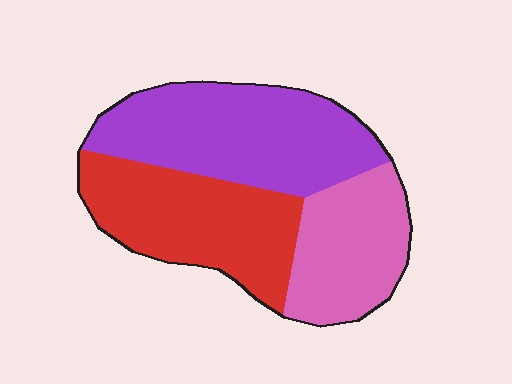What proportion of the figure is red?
Red covers roughly 35% of the figure.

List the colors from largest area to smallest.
From largest to smallest: purple, red, pink.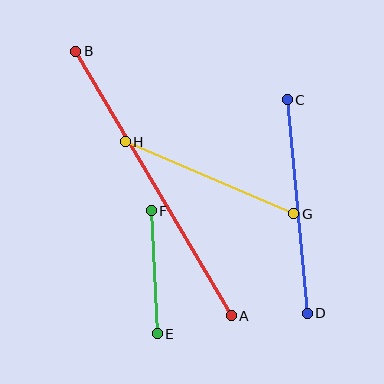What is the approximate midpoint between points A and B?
The midpoint is at approximately (154, 184) pixels.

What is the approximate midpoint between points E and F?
The midpoint is at approximately (154, 272) pixels.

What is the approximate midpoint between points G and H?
The midpoint is at approximately (210, 178) pixels.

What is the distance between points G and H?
The distance is approximately 183 pixels.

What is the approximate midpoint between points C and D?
The midpoint is at approximately (297, 206) pixels.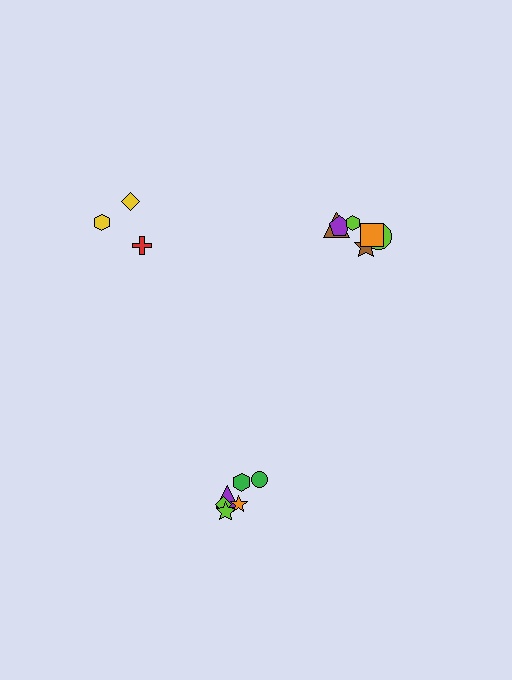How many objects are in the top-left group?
There are 3 objects.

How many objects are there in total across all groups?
There are 15 objects.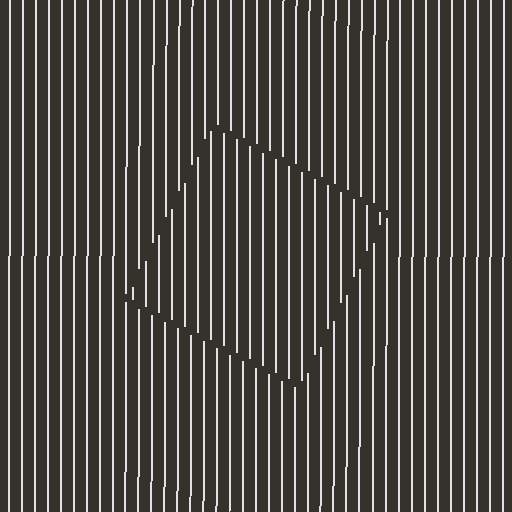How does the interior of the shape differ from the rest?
The interior of the shape contains the same grating, shifted by half a period — the contour is defined by the phase discontinuity where line-ends from the inner and outer gratings abut.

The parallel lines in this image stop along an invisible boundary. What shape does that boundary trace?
An illusory square. The interior of the shape contains the same grating, shifted by half a period — the contour is defined by the phase discontinuity where line-ends from the inner and outer gratings abut.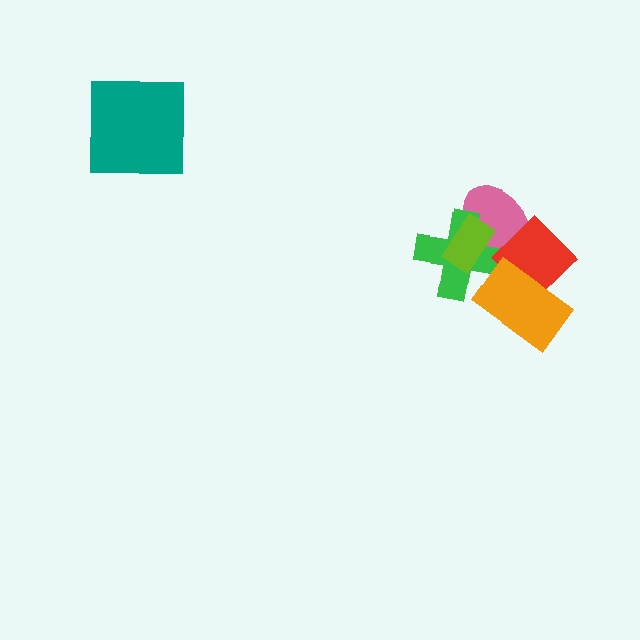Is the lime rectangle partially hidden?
No, no other shape covers it.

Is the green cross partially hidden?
Yes, it is partially covered by another shape.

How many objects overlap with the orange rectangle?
1 object overlaps with the orange rectangle.